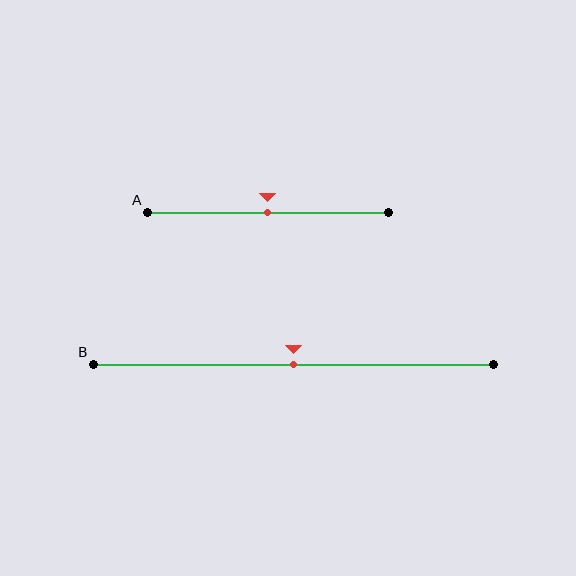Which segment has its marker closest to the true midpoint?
Segment A has its marker closest to the true midpoint.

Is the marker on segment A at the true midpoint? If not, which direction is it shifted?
Yes, the marker on segment A is at the true midpoint.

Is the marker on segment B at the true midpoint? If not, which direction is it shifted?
Yes, the marker on segment B is at the true midpoint.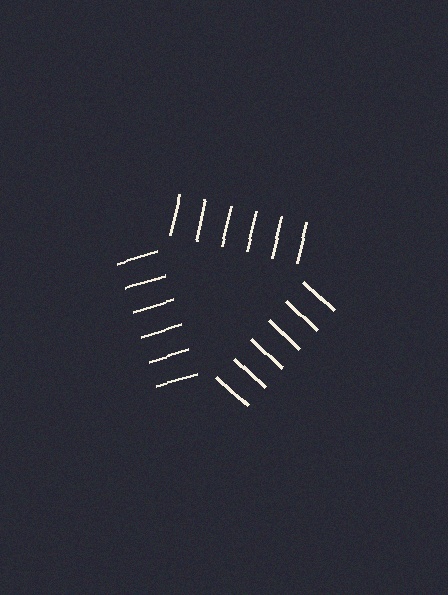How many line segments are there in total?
18 — 6 along each of the 3 edges.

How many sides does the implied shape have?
3 sides — the line-ends trace a triangle.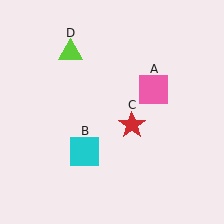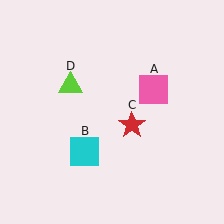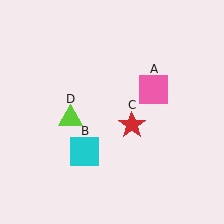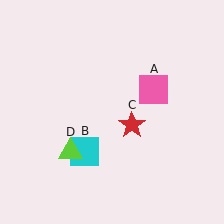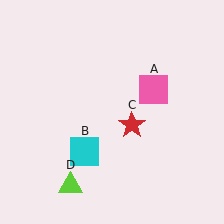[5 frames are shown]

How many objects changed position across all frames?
1 object changed position: lime triangle (object D).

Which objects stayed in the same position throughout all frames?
Pink square (object A) and cyan square (object B) and red star (object C) remained stationary.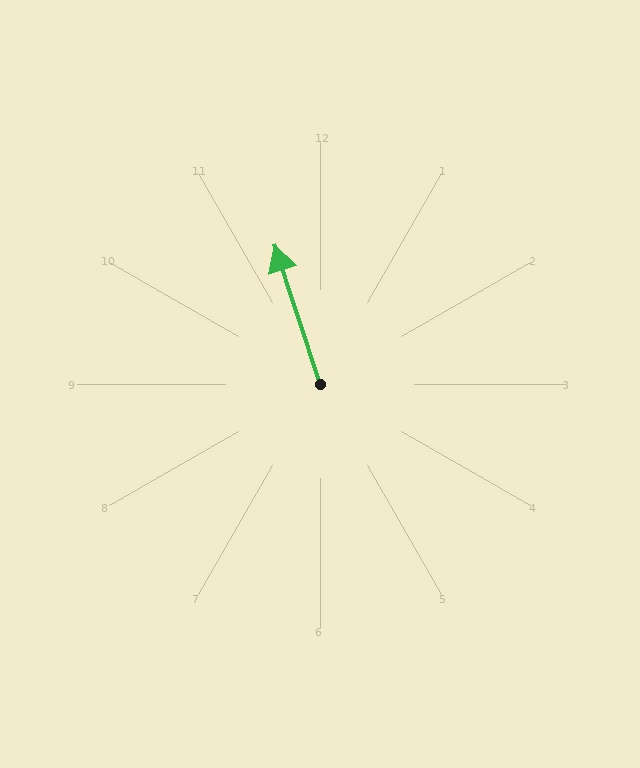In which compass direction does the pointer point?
North.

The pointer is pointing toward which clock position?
Roughly 11 o'clock.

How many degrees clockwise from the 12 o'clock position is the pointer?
Approximately 342 degrees.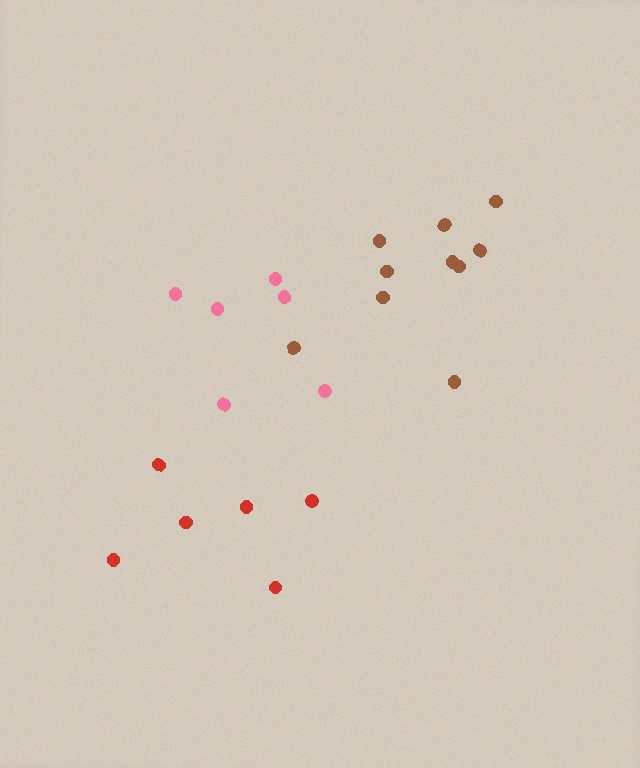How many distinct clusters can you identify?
There are 3 distinct clusters.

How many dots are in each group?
Group 1: 6 dots, Group 2: 6 dots, Group 3: 10 dots (22 total).